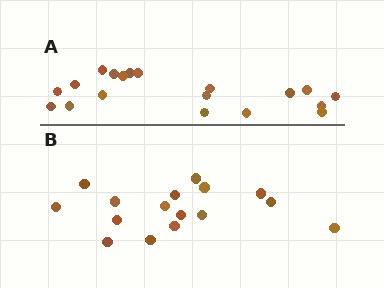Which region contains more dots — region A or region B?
Region A (the top region) has more dots.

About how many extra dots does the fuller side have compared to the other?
Region A has just a few more — roughly 2 or 3 more dots than region B.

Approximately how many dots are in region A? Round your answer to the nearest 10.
About 20 dots. (The exact count is 19, which rounds to 20.)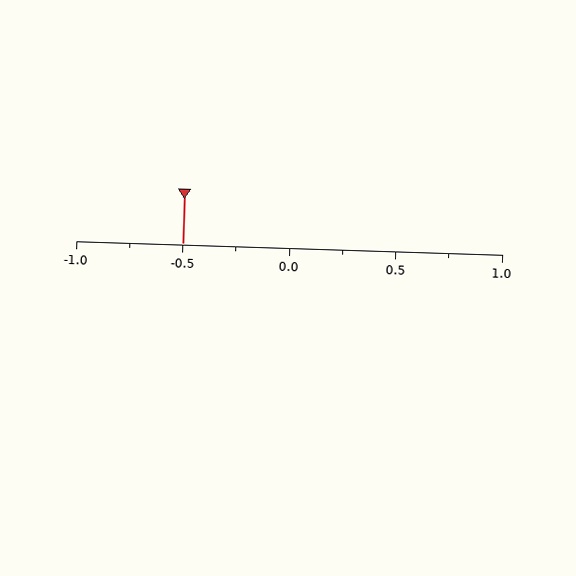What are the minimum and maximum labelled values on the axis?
The axis runs from -1.0 to 1.0.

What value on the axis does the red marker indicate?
The marker indicates approximately -0.5.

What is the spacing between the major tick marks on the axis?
The major ticks are spaced 0.5 apart.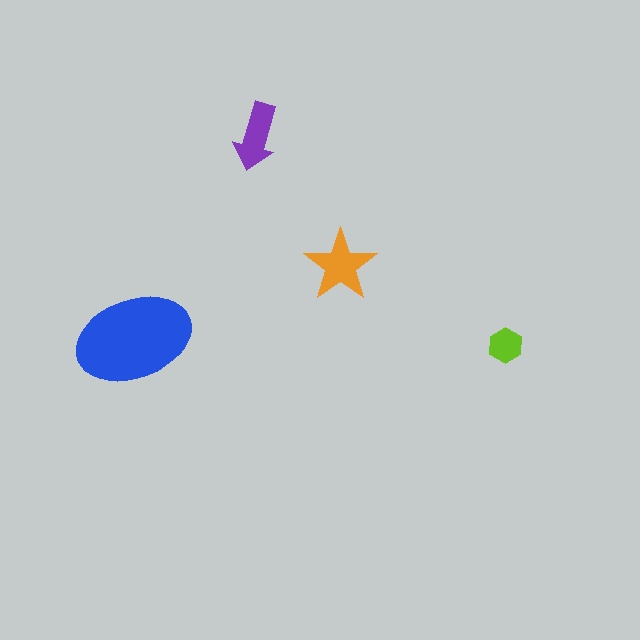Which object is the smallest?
The lime hexagon.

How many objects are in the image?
There are 4 objects in the image.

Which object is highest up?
The purple arrow is topmost.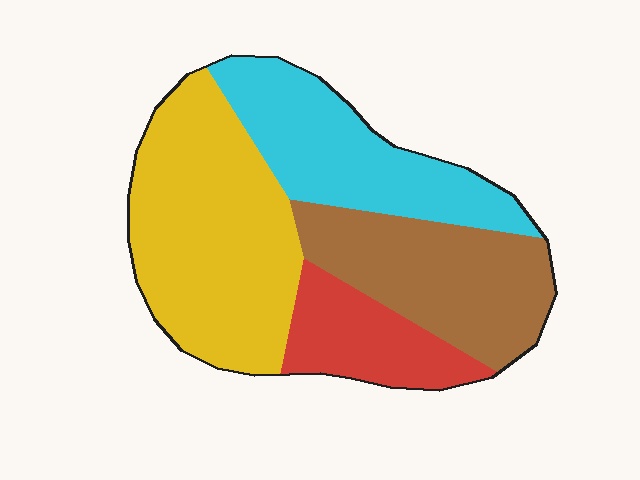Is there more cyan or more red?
Cyan.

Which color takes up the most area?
Yellow, at roughly 35%.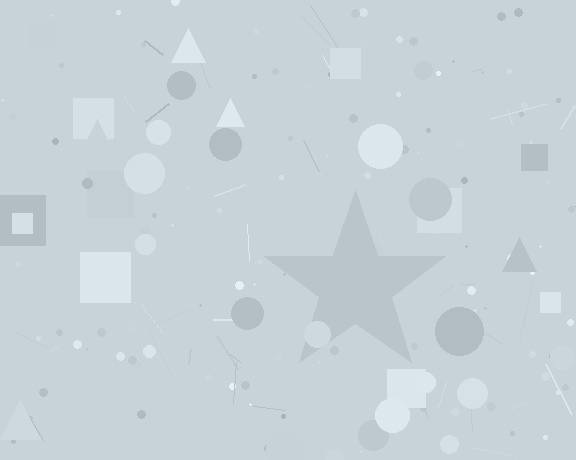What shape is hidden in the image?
A star is hidden in the image.